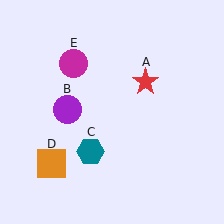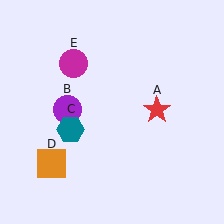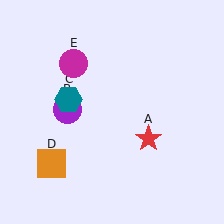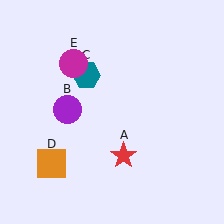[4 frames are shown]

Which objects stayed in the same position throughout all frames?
Purple circle (object B) and orange square (object D) and magenta circle (object E) remained stationary.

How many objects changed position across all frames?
2 objects changed position: red star (object A), teal hexagon (object C).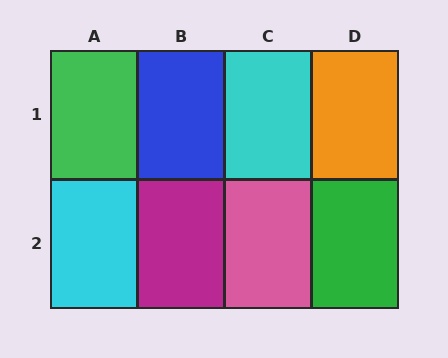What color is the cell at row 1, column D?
Orange.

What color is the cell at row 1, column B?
Blue.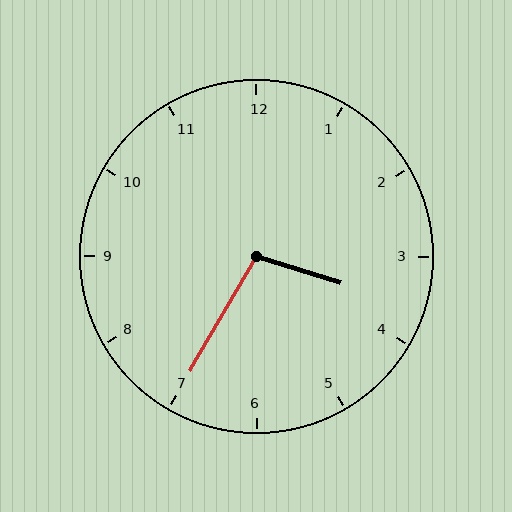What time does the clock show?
3:35.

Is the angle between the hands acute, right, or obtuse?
It is obtuse.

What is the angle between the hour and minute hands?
Approximately 102 degrees.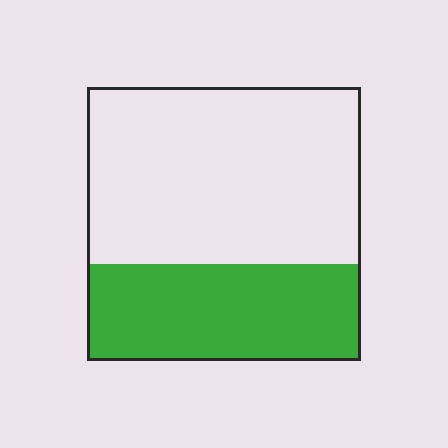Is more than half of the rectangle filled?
No.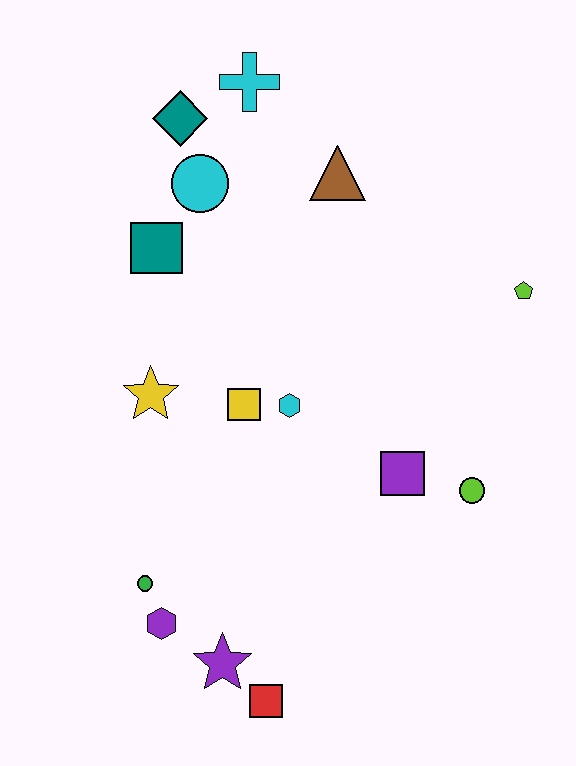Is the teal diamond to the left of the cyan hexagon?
Yes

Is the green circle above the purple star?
Yes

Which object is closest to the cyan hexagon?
The yellow square is closest to the cyan hexagon.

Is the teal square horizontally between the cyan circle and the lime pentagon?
No